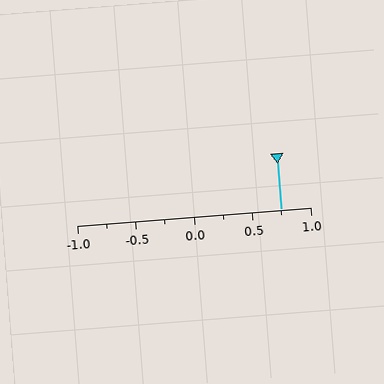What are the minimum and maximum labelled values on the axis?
The axis runs from -1.0 to 1.0.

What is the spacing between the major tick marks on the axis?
The major ticks are spaced 0.5 apart.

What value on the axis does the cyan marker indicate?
The marker indicates approximately 0.75.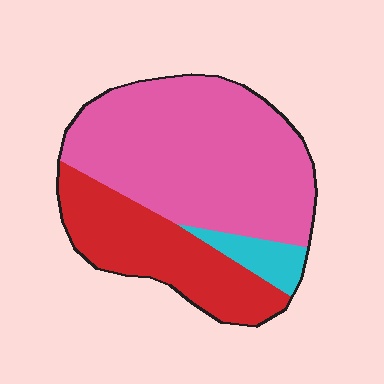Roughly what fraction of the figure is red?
Red takes up about one third (1/3) of the figure.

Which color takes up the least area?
Cyan, at roughly 5%.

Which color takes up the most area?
Pink, at roughly 60%.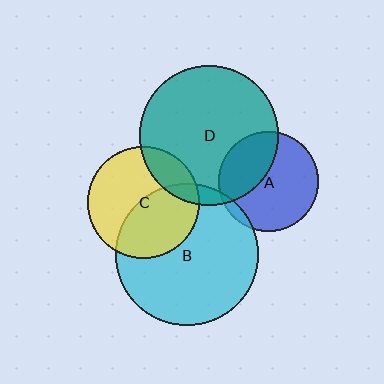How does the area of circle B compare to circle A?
Approximately 2.0 times.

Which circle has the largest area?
Circle B (cyan).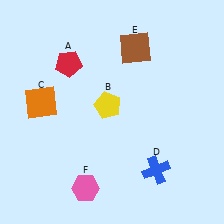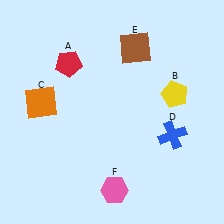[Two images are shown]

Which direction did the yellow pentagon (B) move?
The yellow pentagon (B) moved right.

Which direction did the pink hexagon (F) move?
The pink hexagon (F) moved right.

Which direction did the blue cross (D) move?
The blue cross (D) moved up.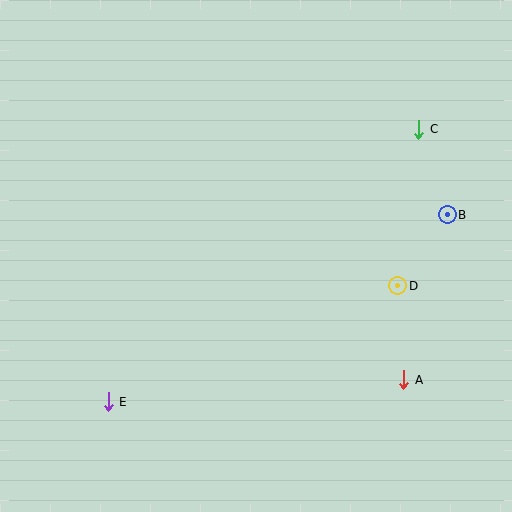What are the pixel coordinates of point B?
Point B is at (447, 215).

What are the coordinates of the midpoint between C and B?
The midpoint between C and B is at (433, 172).